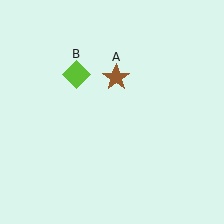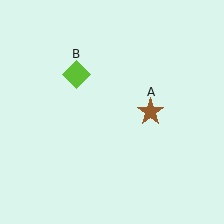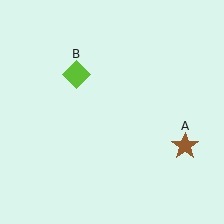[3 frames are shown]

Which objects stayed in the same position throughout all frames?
Lime diamond (object B) remained stationary.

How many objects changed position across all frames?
1 object changed position: brown star (object A).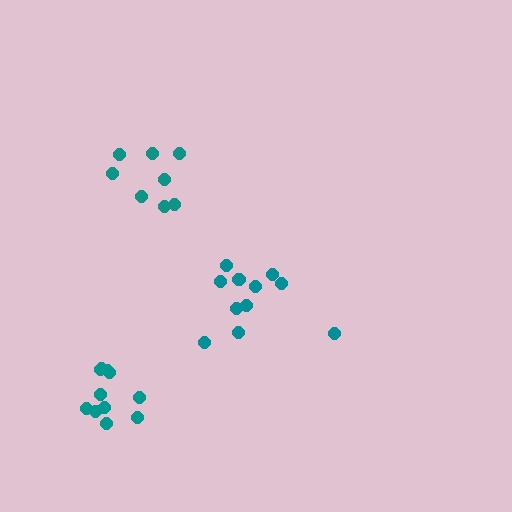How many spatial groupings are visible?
There are 3 spatial groupings.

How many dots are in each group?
Group 1: 11 dots, Group 2: 8 dots, Group 3: 11 dots (30 total).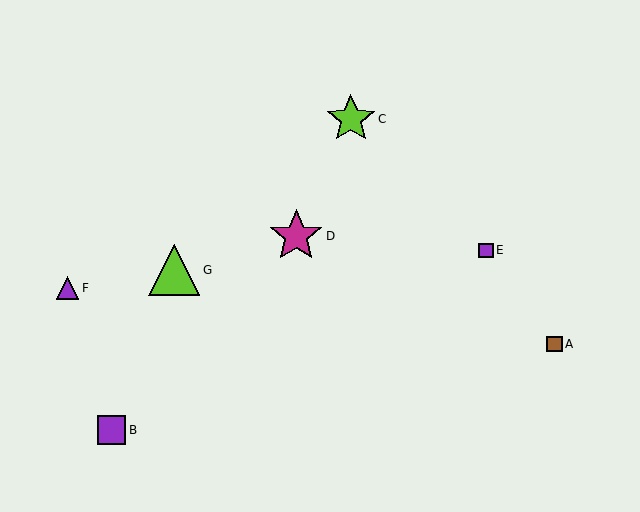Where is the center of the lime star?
The center of the lime star is at (351, 119).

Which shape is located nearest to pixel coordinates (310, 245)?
The magenta star (labeled D) at (296, 236) is nearest to that location.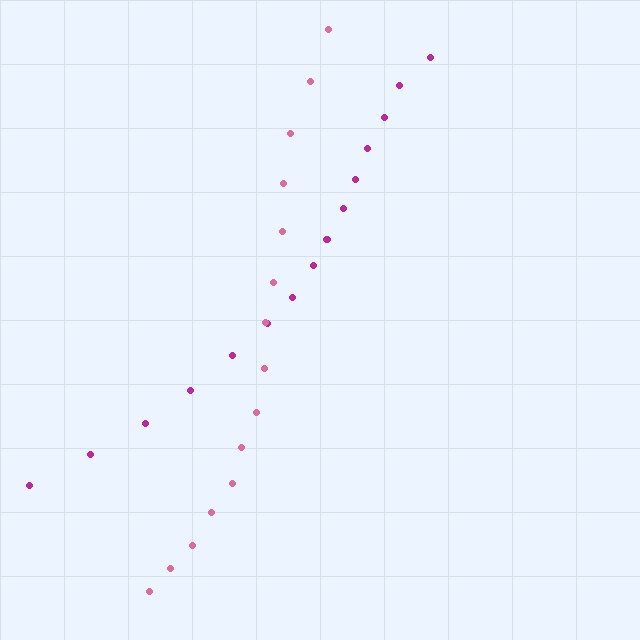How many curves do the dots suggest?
There are 2 distinct paths.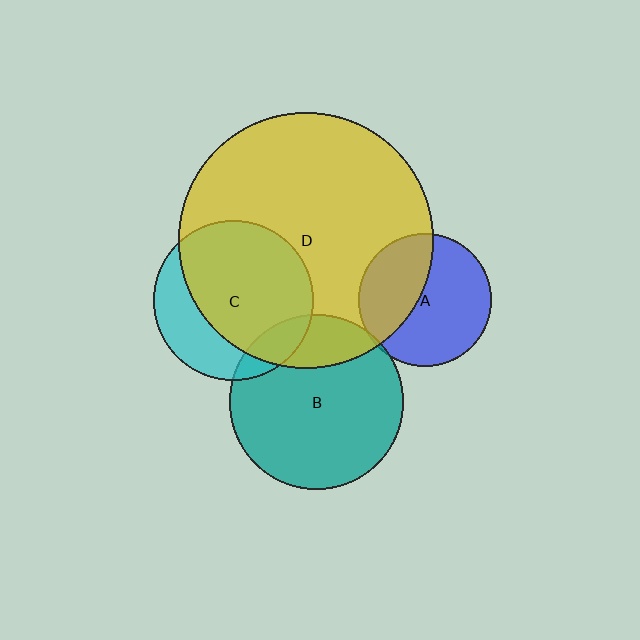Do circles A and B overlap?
Yes.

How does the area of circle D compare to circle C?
Approximately 2.6 times.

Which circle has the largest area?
Circle D (yellow).